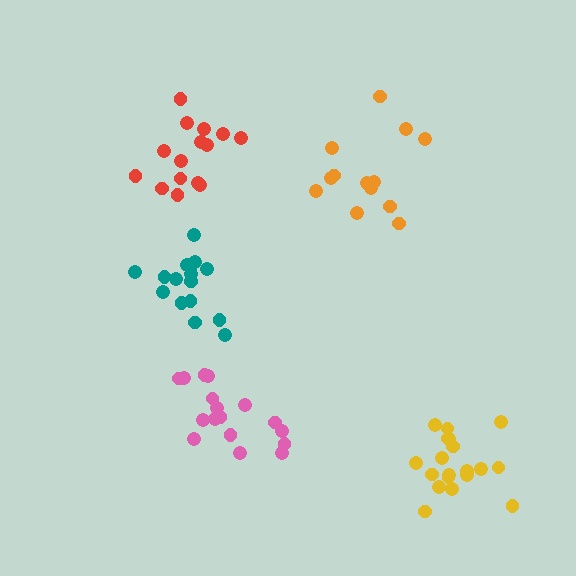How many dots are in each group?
Group 1: 19 dots, Group 2: 17 dots, Group 3: 15 dots, Group 4: 16 dots, Group 5: 13 dots (80 total).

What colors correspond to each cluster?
The clusters are colored: yellow, pink, red, teal, orange.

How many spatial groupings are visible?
There are 5 spatial groupings.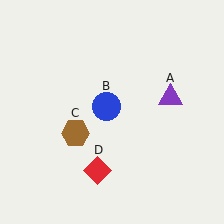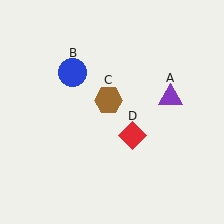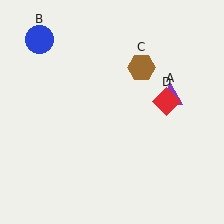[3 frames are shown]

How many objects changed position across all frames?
3 objects changed position: blue circle (object B), brown hexagon (object C), red diamond (object D).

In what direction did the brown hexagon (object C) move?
The brown hexagon (object C) moved up and to the right.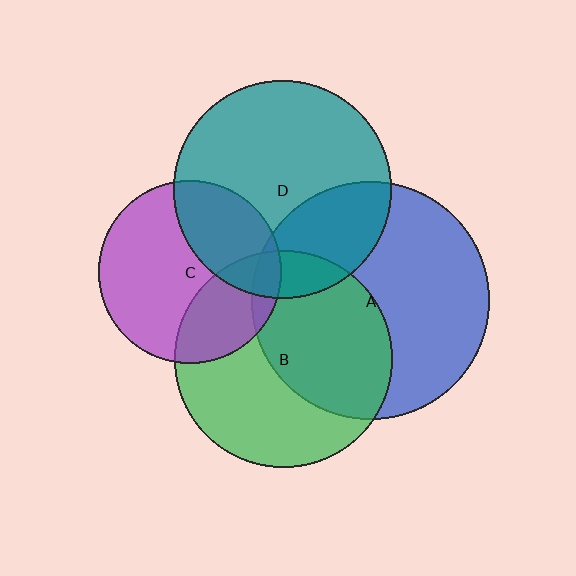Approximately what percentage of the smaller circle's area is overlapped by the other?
Approximately 10%.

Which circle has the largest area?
Circle A (blue).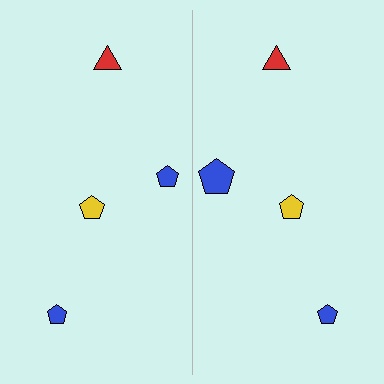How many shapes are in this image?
There are 8 shapes in this image.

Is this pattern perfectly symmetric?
No, the pattern is not perfectly symmetric. The blue pentagon on the right side has a different size than its mirror counterpart.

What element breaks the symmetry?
The blue pentagon on the right side has a different size than its mirror counterpart.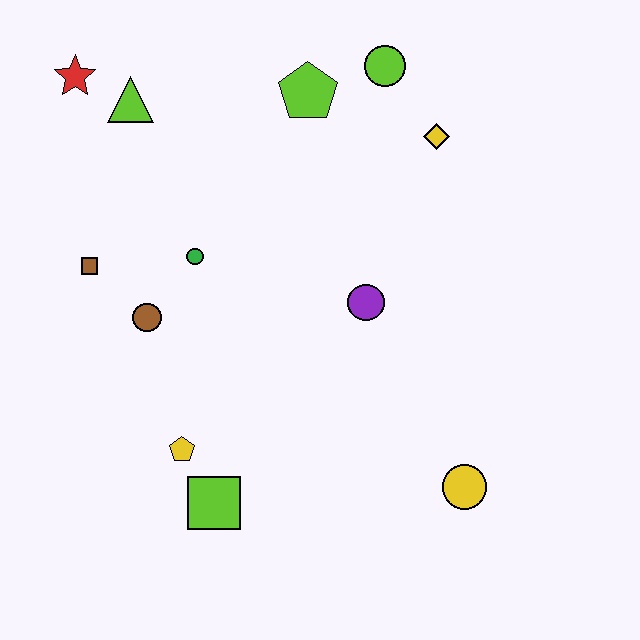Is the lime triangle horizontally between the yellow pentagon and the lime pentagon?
No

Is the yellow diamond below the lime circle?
Yes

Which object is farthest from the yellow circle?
The red star is farthest from the yellow circle.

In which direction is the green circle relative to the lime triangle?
The green circle is below the lime triangle.